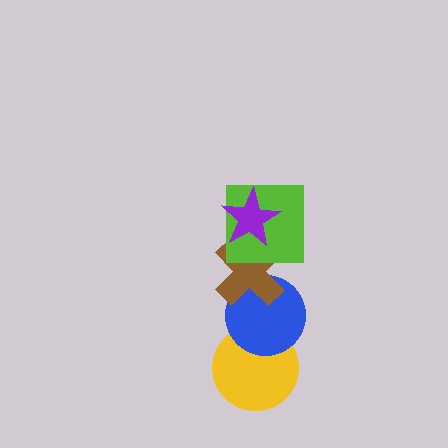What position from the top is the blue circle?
The blue circle is 4th from the top.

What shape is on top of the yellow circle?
The blue circle is on top of the yellow circle.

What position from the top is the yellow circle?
The yellow circle is 5th from the top.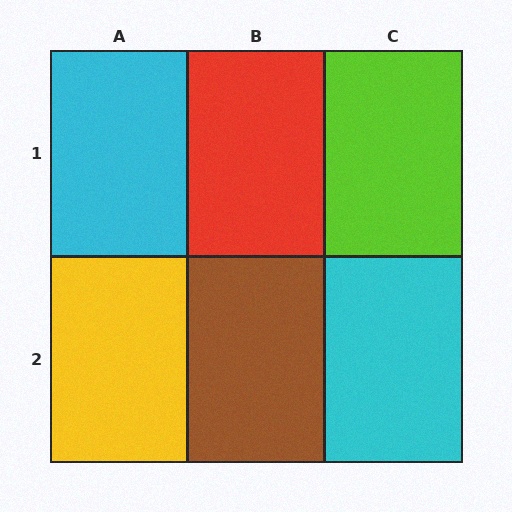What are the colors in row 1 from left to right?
Cyan, red, lime.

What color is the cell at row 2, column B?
Brown.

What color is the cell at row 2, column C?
Cyan.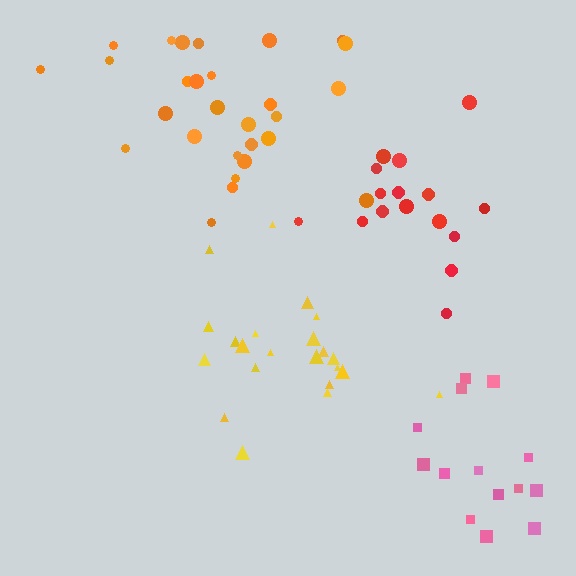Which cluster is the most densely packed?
Yellow.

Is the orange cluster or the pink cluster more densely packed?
Orange.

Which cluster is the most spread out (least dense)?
Red.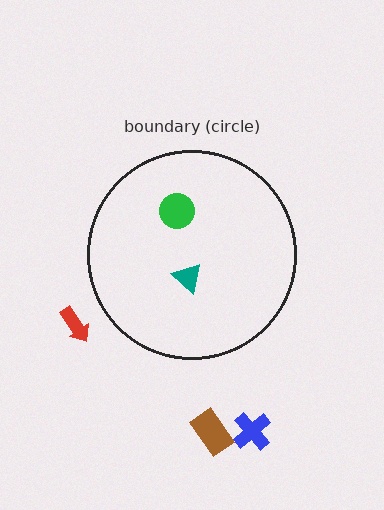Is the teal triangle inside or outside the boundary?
Inside.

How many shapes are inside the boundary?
2 inside, 3 outside.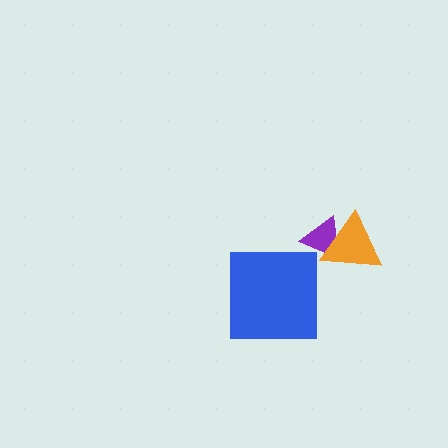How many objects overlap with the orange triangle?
1 object overlaps with the orange triangle.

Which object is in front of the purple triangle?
The orange triangle is in front of the purple triangle.